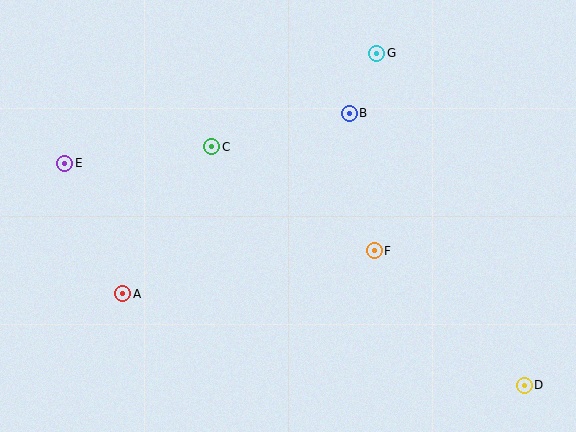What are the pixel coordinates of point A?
Point A is at (123, 294).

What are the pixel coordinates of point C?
Point C is at (212, 147).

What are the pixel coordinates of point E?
Point E is at (65, 163).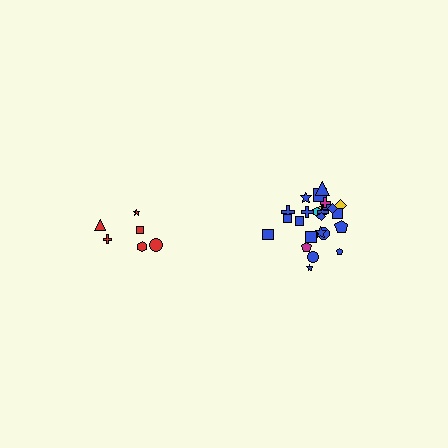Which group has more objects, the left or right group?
The right group.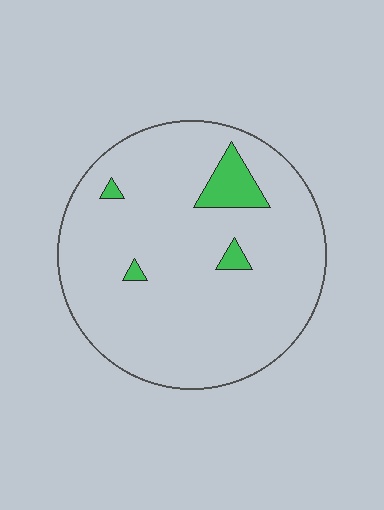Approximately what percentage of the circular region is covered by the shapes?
Approximately 5%.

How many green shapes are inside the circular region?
4.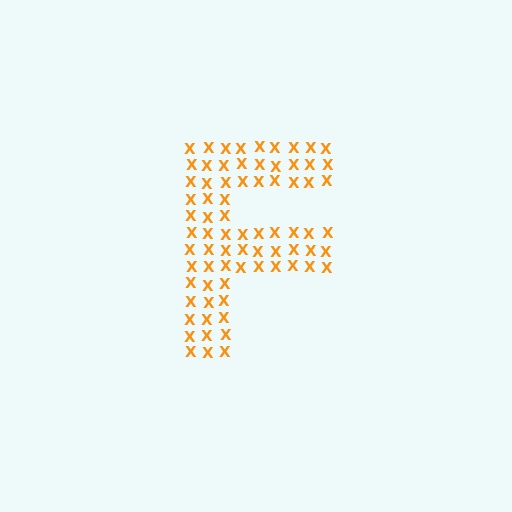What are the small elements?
The small elements are letter X's.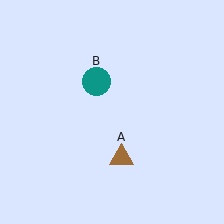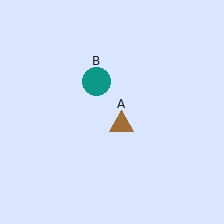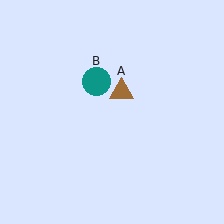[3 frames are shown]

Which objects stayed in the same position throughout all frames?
Teal circle (object B) remained stationary.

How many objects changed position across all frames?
1 object changed position: brown triangle (object A).